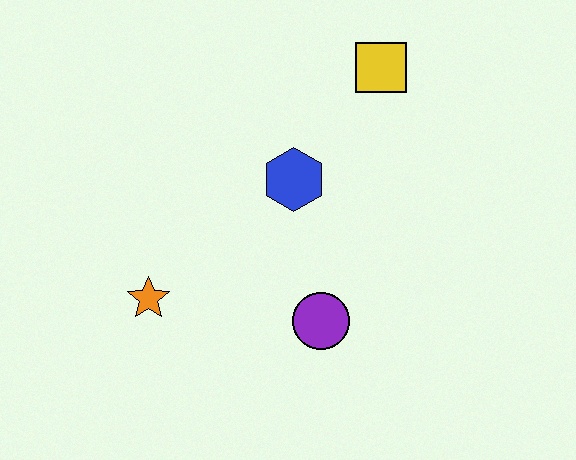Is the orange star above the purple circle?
Yes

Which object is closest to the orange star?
The purple circle is closest to the orange star.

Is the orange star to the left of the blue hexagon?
Yes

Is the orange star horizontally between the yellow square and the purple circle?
No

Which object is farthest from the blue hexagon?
The orange star is farthest from the blue hexagon.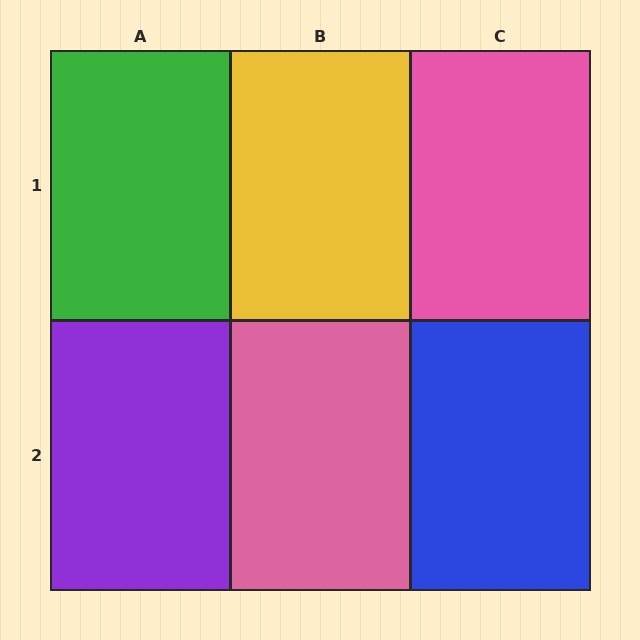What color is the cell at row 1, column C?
Pink.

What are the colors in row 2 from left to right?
Purple, pink, blue.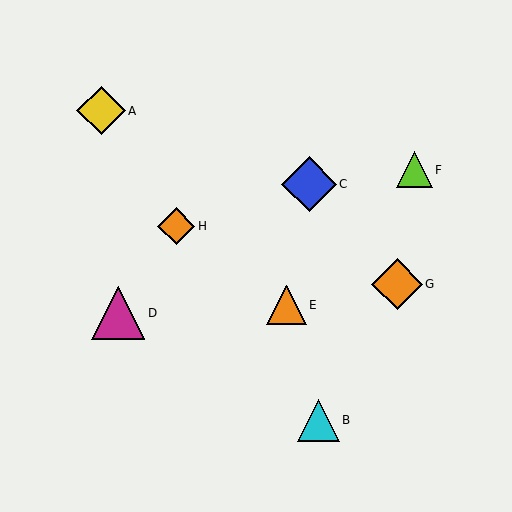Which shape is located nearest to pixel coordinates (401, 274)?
The orange diamond (labeled G) at (397, 284) is nearest to that location.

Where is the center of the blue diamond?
The center of the blue diamond is at (309, 184).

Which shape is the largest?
The blue diamond (labeled C) is the largest.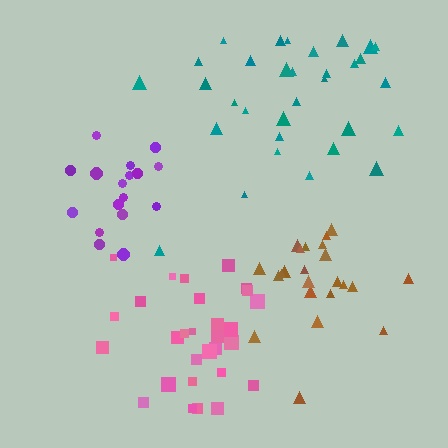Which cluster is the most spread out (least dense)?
Teal.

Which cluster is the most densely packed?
Purple.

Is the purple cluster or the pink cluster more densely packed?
Purple.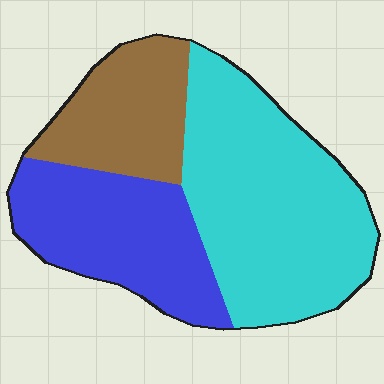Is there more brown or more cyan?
Cyan.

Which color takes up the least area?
Brown, at roughly 20%.